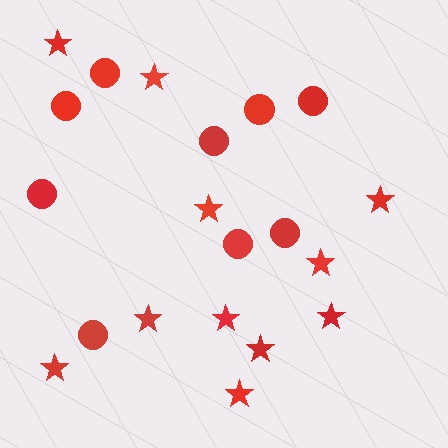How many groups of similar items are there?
There are 2 groups: one group of circles (9) and one group of stars (11).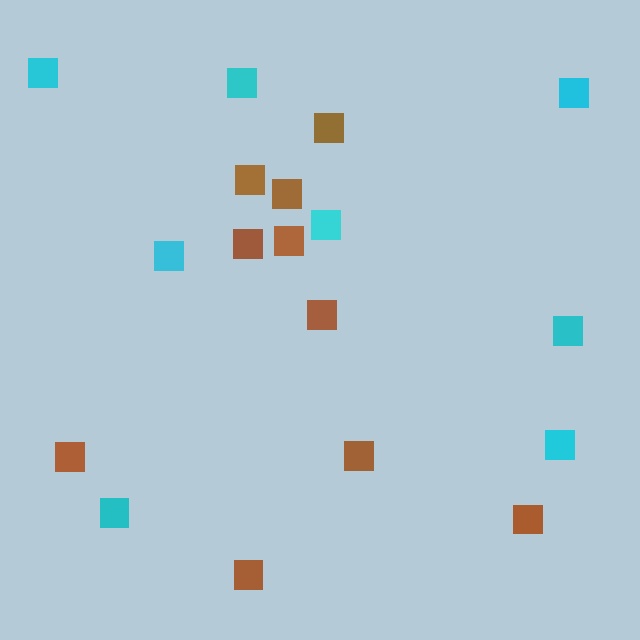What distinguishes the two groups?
There are 2 groups: one group of brown squares (10) and one group of cyan squares (8).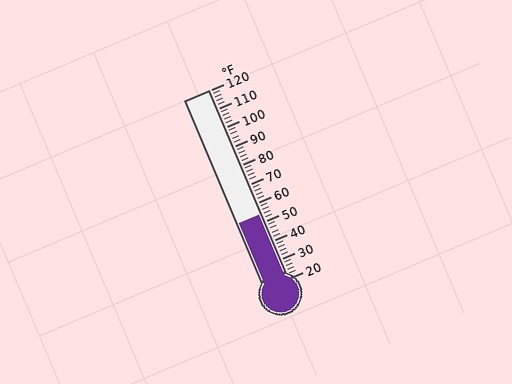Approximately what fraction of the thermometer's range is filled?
The thermometer is filled to approximately 35% of its range.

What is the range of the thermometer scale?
The thermometer scale ranges from 20°F to 120°F.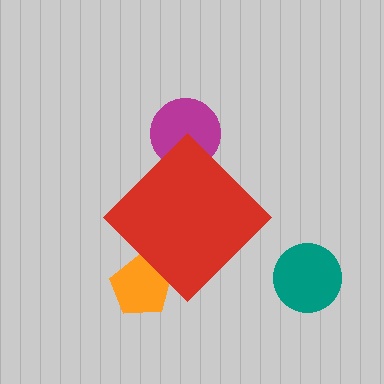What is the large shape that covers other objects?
A red diamond.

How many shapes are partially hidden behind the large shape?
2 shapes are partially hidden.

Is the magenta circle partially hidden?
Yes, the magenta circle is partially hidden behind the red diamond.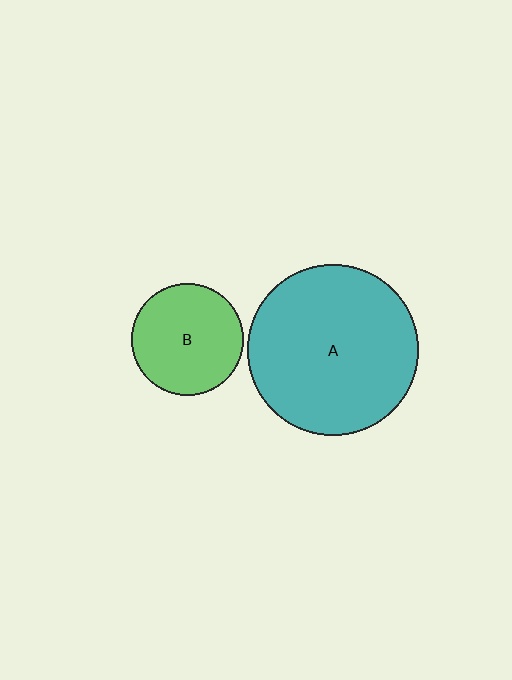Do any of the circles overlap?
No, none of the circles overlap.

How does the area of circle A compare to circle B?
Approximately 2.3 times.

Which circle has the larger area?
Circle A (teal).